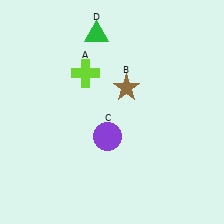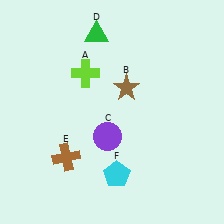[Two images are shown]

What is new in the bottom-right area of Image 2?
A cyan pentagon (F) was added in the bottom-right area of Image 2.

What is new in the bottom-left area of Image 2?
A brown cross (E) was added in the bottom-left area of Image 2.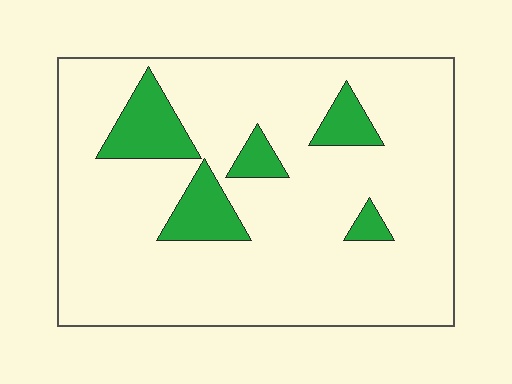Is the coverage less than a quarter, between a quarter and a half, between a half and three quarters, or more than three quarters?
Less than a quarter.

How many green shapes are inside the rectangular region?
5.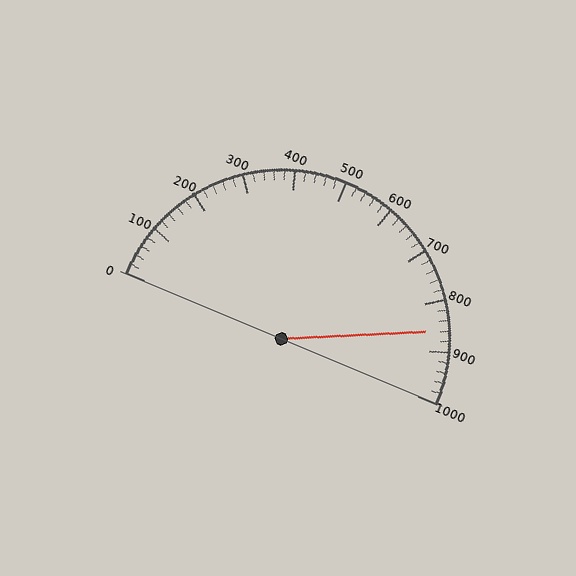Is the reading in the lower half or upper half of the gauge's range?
The reading is in the upper half of the range (0 to 1000).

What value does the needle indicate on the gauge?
The needle indicates approximately 860.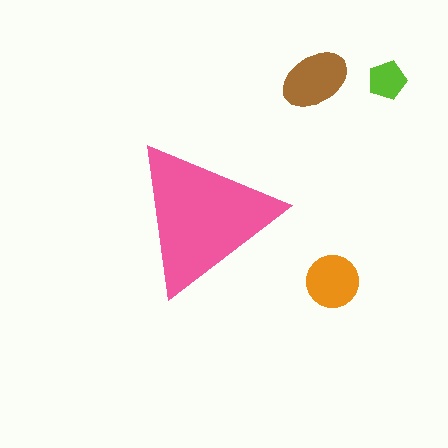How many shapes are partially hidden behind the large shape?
0 shapes are partially hidden.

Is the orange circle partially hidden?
No, the orange circle is fully visible.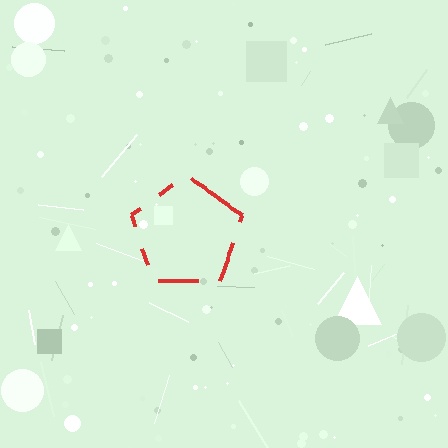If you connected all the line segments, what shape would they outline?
They would outline a pentagon.